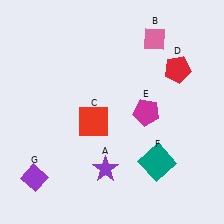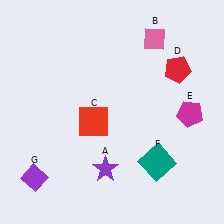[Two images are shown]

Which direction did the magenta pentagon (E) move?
The magenta pentagon (E) moved right.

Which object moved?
The magenta pentagon (E) moved right.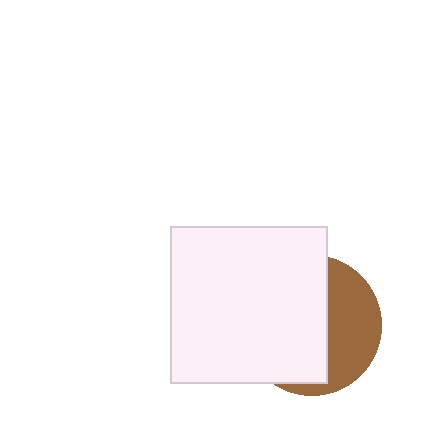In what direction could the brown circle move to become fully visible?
The brown circle could move right. That would shift it out from behind the white square entirely.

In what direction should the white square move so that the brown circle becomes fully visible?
The white square should move left. That is the shortest direction to clear the overlap and leave the brown circle fully visible.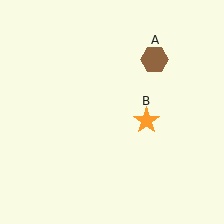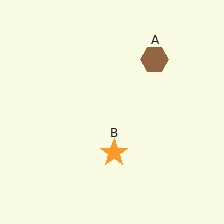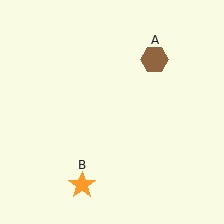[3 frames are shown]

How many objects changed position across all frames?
1 object changed position: orange star (object B).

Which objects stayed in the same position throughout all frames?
Brown hexagon (object A) remained stationary.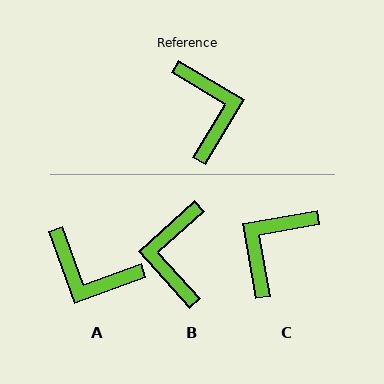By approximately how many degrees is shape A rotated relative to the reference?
Approximately 129 degrees clockwise.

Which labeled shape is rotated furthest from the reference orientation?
B, about 163 degrees away.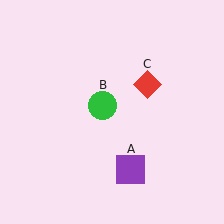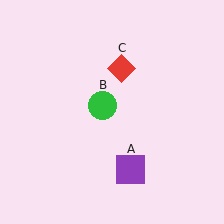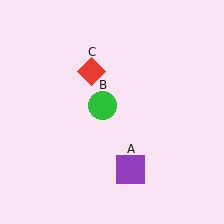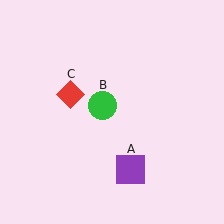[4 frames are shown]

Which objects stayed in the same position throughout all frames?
Purple square (object A) and green circle (object B) remained stationary.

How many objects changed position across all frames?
1 object changed position: red diamond (object C).